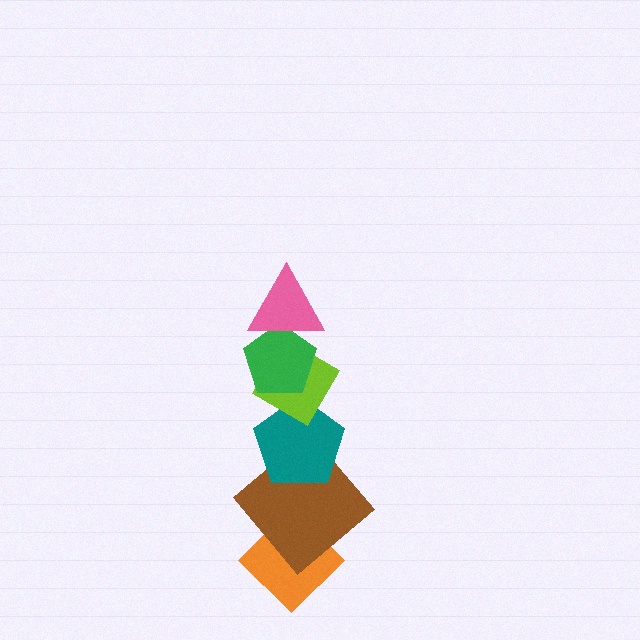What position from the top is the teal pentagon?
The teal pentagon is 4th from the top.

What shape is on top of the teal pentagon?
The lime diamond is on top of the teal pentagon.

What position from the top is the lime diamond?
The lime diamond is 3rd from the top.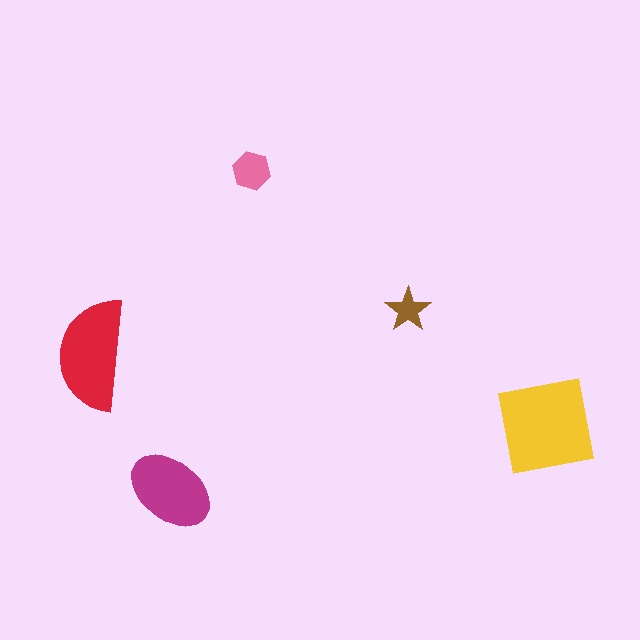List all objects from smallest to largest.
The brown star, the pink hexagon, the magenta ellipse, the red semicircle, the yellow square.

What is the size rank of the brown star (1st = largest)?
5th.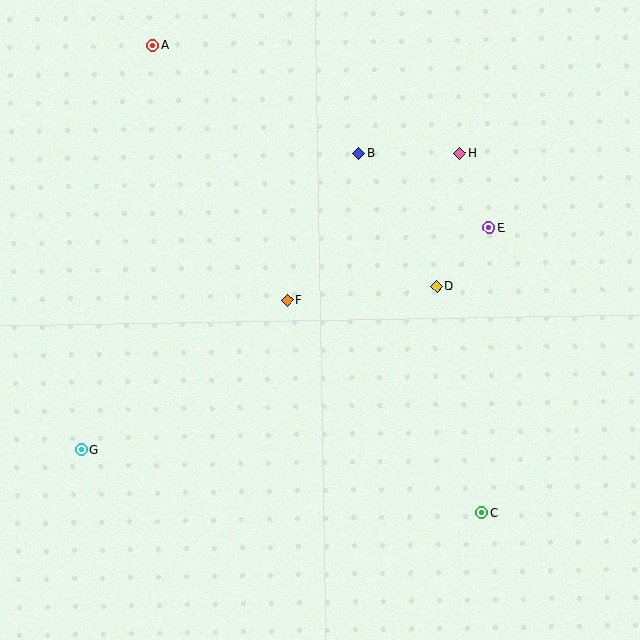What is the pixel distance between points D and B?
The distance between D and B is 153 pixels.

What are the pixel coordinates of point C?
Point C is at (482, 513).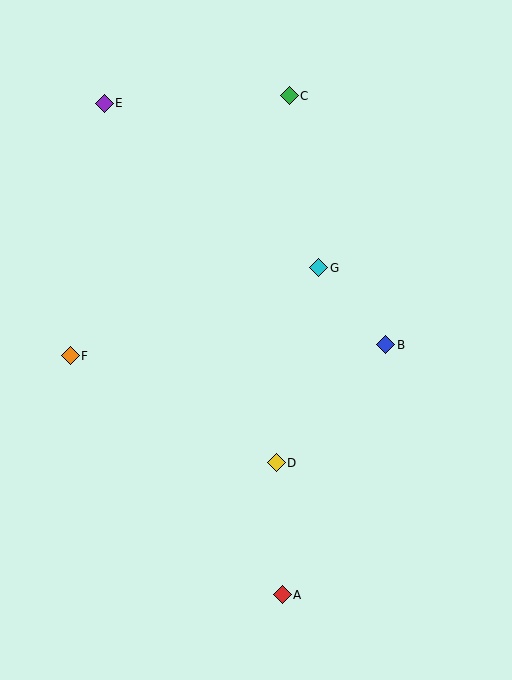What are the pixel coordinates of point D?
Point D is at (276, 463).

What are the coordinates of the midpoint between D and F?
The midpoint between D and F is at (173, 409).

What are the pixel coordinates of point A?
Point A is at (282, 595).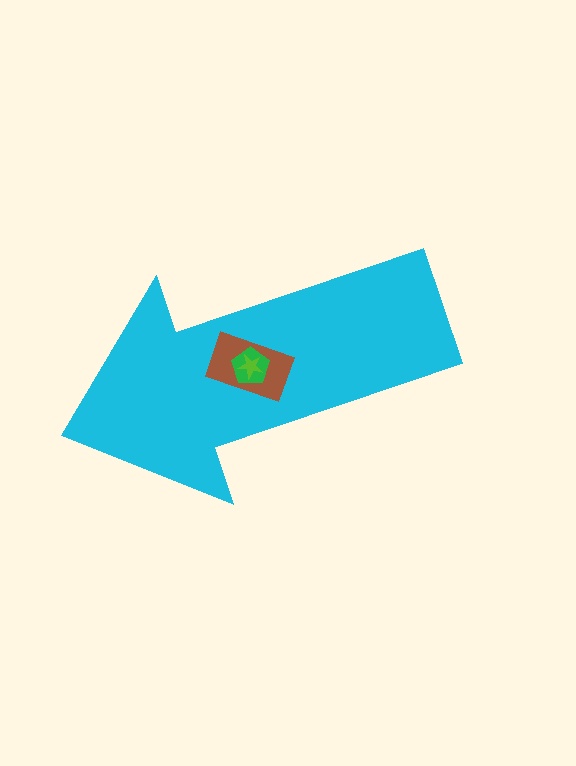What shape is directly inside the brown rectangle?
The green pentagon.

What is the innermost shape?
The lime star.